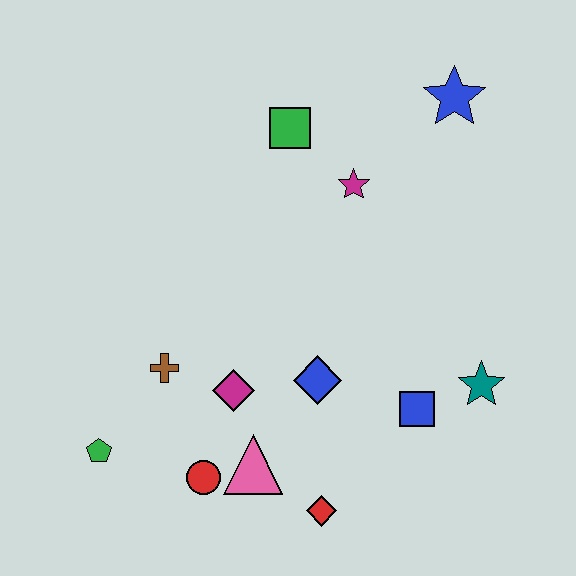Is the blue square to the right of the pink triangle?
Yes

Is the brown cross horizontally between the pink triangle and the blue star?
No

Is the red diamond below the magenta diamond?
Yes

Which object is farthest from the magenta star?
The green pentagon is farthest from the magenta star.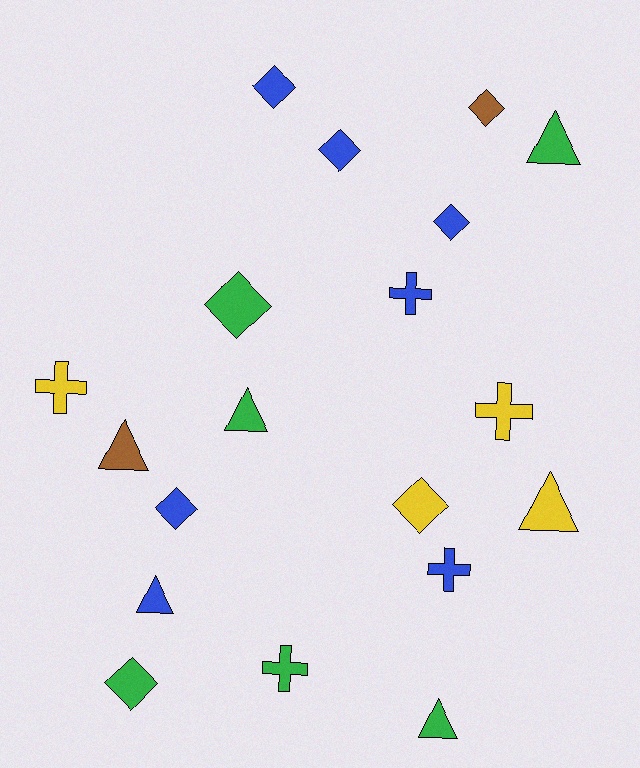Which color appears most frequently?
Blue, with 7 objects.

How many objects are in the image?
There are 19 objects.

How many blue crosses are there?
There are 2 blue crosses.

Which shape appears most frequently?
Diamond, with 8 objects.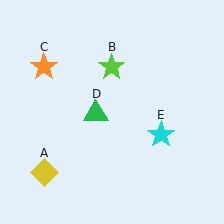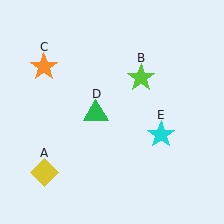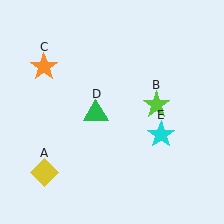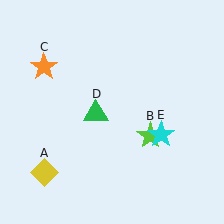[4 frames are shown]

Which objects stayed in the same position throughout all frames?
Yellow diamond (object A) and orange star (object C) and green triangle (object D) and cyan star (object E) remained stationary.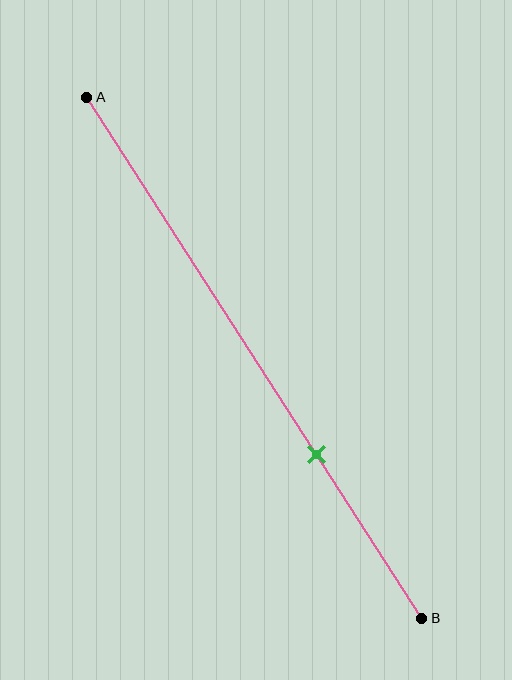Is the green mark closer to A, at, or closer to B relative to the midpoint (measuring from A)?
The green mark is closer to point B than the midpoint of segment AB.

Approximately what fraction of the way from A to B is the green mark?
The green mark is approximately 70% of the way from A to B.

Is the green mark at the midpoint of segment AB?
No, the mark is at about 70% from A, not at the 50% midpoint.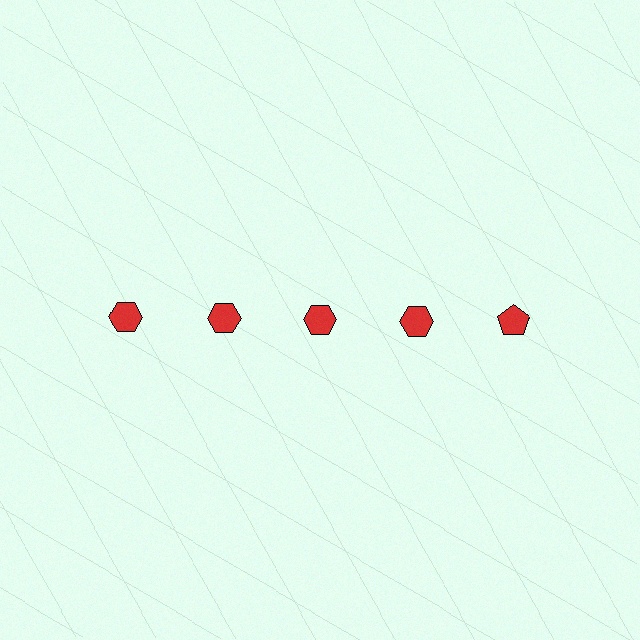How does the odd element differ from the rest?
It has a different shape: pentagon instead of hexagon.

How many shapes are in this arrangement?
There are 5 shapes arranged in a grid pattern.